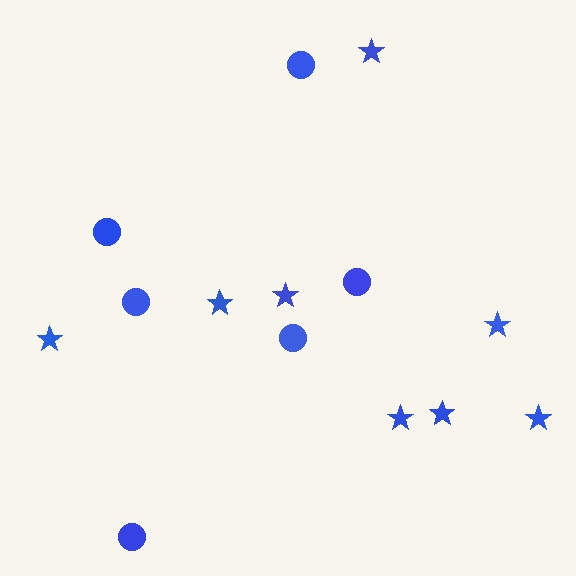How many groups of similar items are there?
There are 2 groups: one group of circles (6) and one group of stars (8).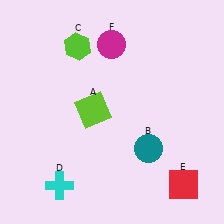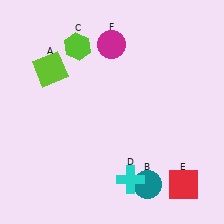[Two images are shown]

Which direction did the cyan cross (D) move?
The cyan cross (D) moved right.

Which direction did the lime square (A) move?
The lime square (A) moved left.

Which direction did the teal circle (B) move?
The teal circle (B) moved down.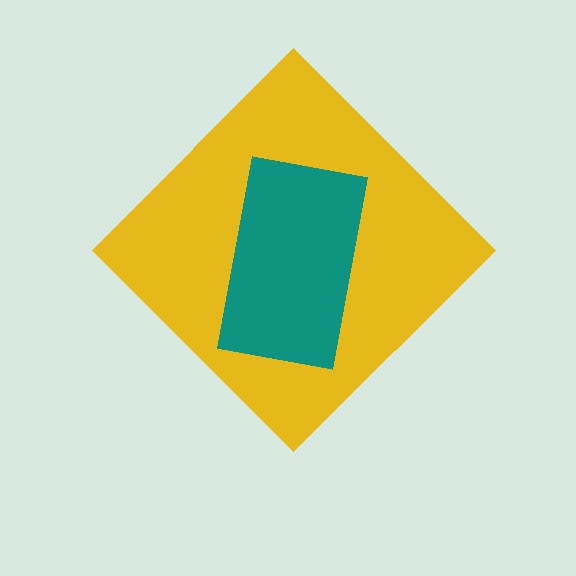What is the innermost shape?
The teal rectangle.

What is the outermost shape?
The yellow diamond.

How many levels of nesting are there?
2.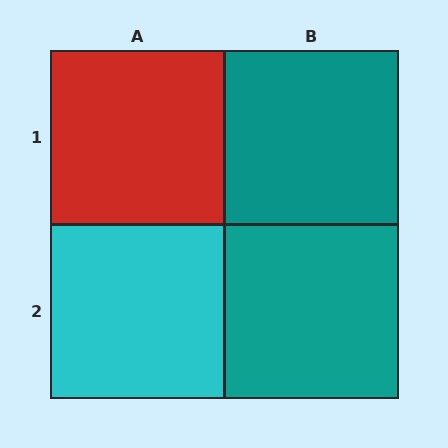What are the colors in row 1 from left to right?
Red, teal.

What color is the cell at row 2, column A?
Cyan.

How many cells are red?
1 cell is red.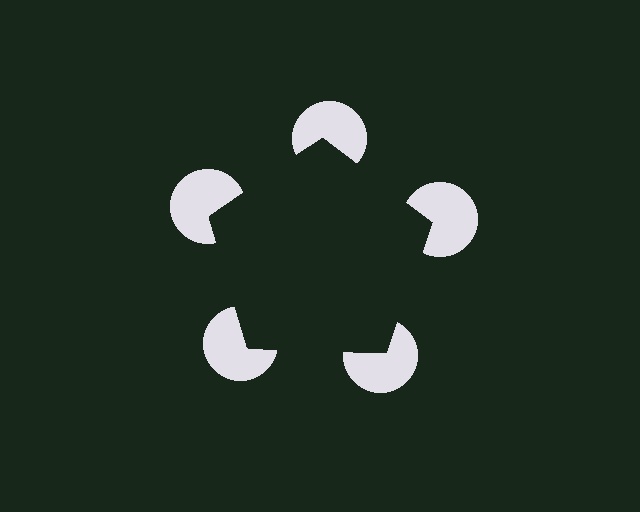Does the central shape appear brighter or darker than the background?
It typically appears slightly darker than the background, even though no actual brightness change is drawn.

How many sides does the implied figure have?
5 sides.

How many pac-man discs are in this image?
There are 5 — one at each vertex of the illusory pentagon.